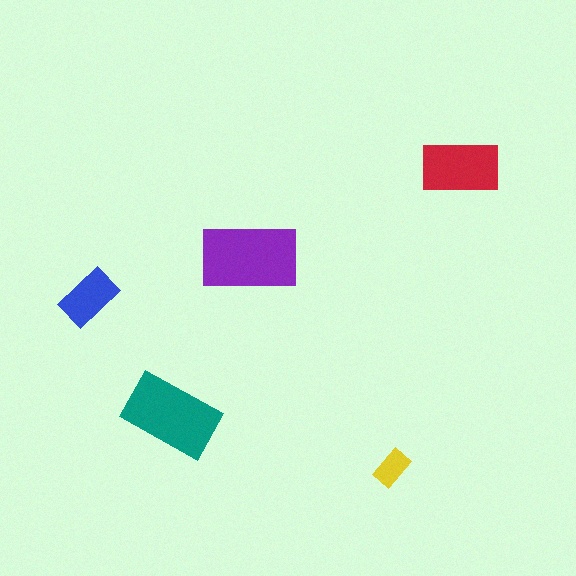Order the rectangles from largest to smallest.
the purple one, the teal one, the red one, the blue one, the yellow one.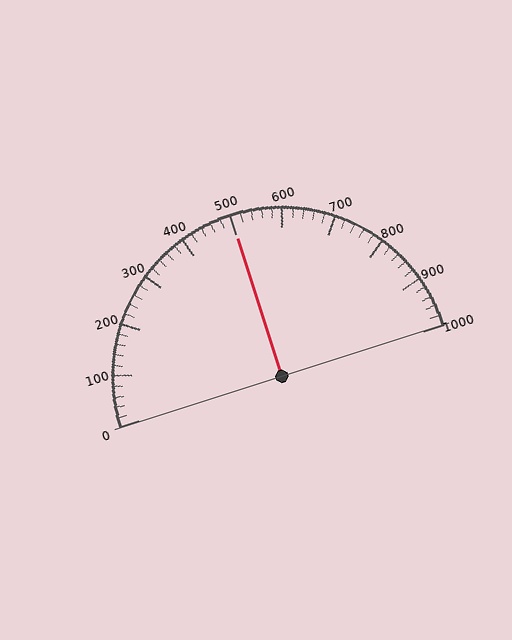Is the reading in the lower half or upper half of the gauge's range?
The reading is in the upper half of the range (0 to 1000).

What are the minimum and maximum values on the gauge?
The gauge ranges from 0 to 1000.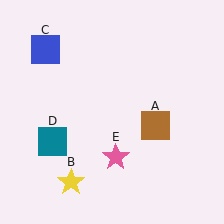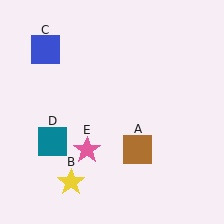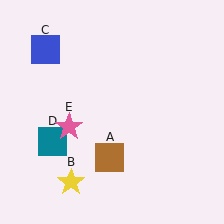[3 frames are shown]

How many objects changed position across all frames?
2 objects changed position: brown square (object A), pink star (object E).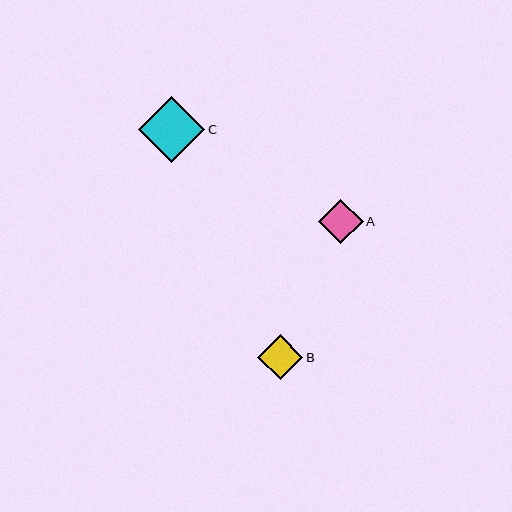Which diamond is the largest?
Diamond C is the largest with a size of approximately 66 pixels.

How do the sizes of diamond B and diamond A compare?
Diamond B and diamond A are approximately the same size.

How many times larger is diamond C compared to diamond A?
Diamond C is approximately 1.5 times the size of diamond A.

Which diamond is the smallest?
Diamond A is the smallest with a size of approximately 44 pixels.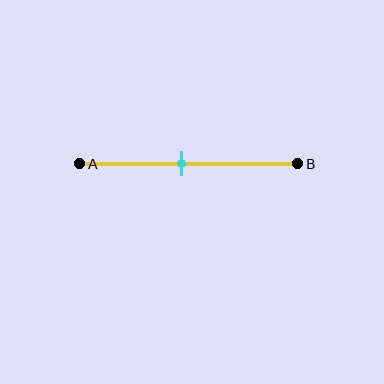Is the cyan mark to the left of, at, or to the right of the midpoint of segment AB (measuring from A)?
The cyan mark is to the left of the midpoint of segment AB.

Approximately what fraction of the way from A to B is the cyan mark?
The cyan mark is approximately 45% of the way from A to B.